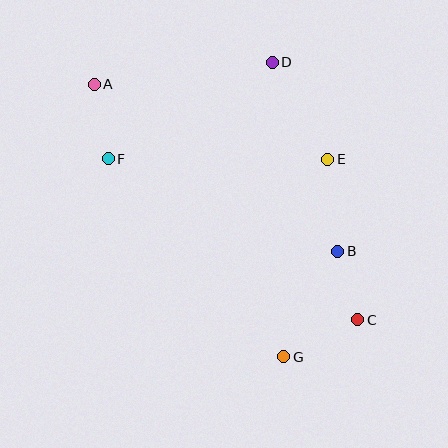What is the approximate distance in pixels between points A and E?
The distance between A and E is approximately 245 pixels.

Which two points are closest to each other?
Points B and C are closest to each other.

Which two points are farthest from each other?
Points A and C are farthest from each other.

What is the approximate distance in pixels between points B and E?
The distance between B and E is approximately 93 pixels.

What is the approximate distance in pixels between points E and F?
The distance between E and F is approximately 219 pixels.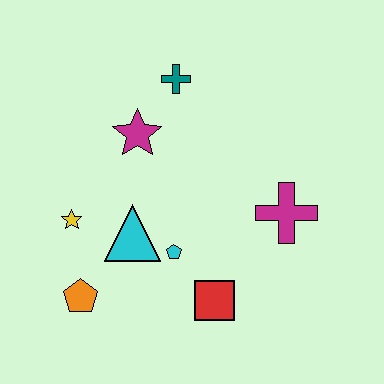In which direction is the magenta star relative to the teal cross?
The magenta star is below the teal cross.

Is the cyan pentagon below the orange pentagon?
No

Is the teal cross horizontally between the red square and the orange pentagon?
Yes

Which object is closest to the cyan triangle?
The cyan pentagon is closest to the cyan triangle.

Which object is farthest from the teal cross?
The orange pentagon is farthest from the teal cross.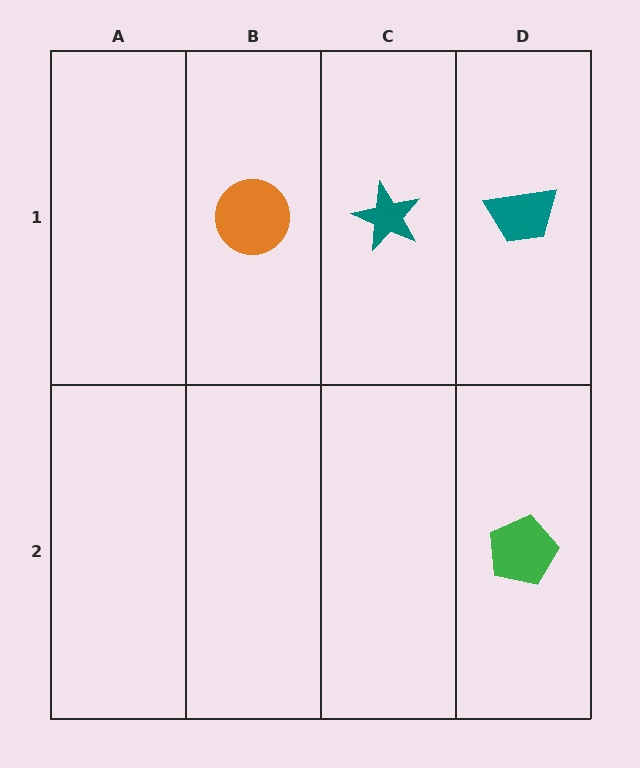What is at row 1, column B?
An orange circle.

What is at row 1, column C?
A teal star.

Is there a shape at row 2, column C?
No, that cell is empty.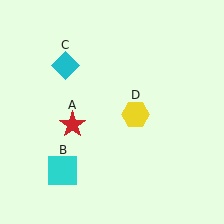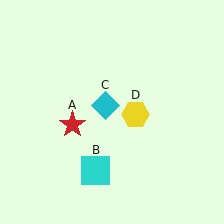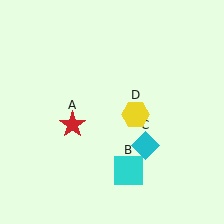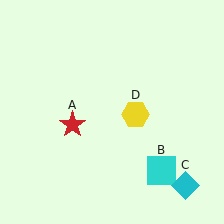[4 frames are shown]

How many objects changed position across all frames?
2 objects changed position: cyan square (object B), cyan diamond (object C).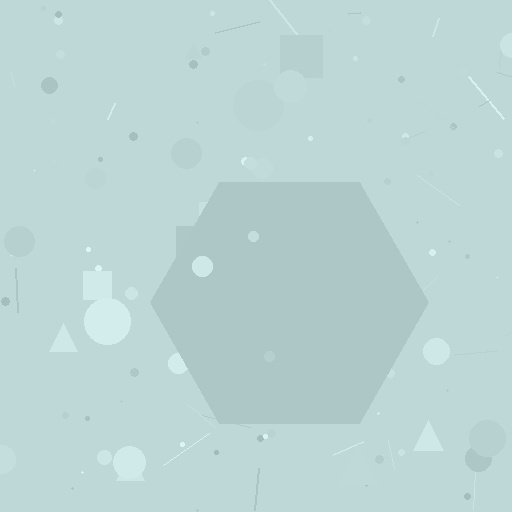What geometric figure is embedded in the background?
A hexagon is embedded in the background.